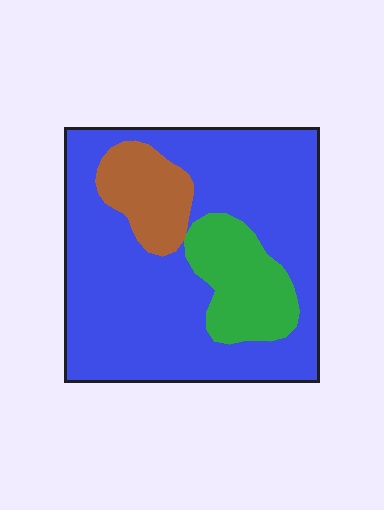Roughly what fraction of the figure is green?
Green covers 16% of the figure.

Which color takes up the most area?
Blue, at roughly 75%.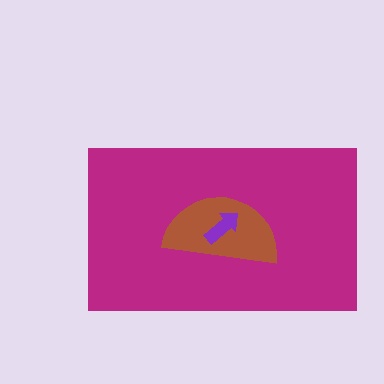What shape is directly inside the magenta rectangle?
The brown semicircle.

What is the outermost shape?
The magenta rectangle.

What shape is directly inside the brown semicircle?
The purple arrow.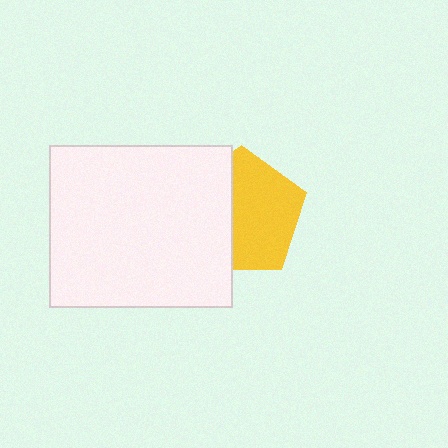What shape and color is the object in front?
The object in front is a white rectangle.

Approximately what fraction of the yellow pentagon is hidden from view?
Roughly 42% of the yellow pentagon is hidden behind the white rectangle.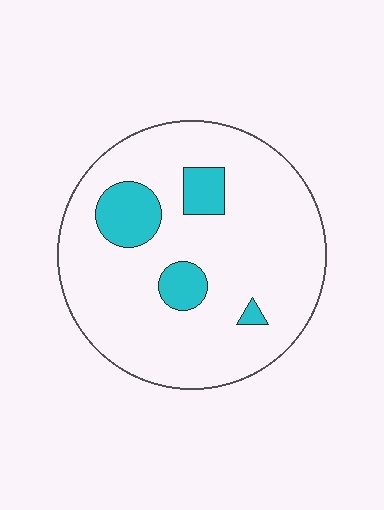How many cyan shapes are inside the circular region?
4.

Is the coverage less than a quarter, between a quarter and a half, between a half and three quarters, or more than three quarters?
Less than a quarter.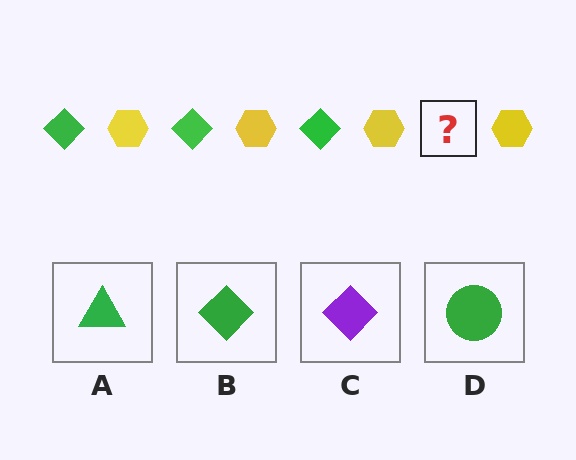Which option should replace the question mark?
Option B.